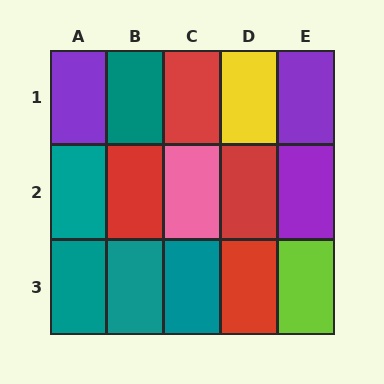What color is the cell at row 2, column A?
Teal.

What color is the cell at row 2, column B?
Red.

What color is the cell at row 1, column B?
Teal.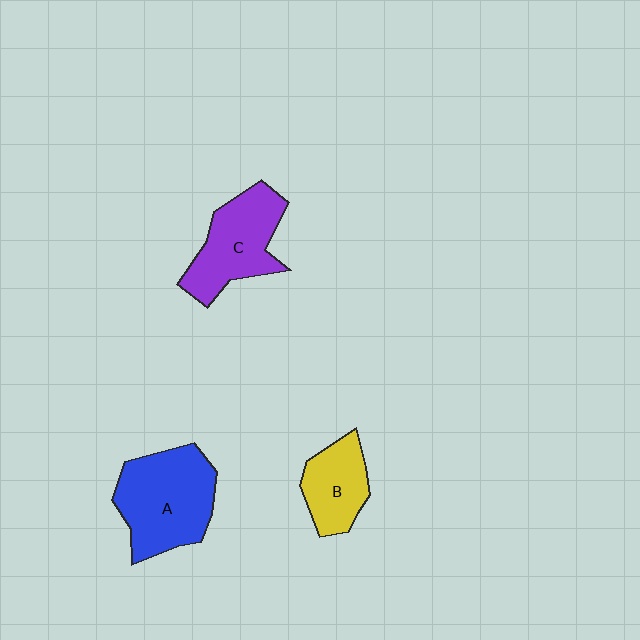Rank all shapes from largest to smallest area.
From largest to smallest: A (blue), C (purple), B (yellow).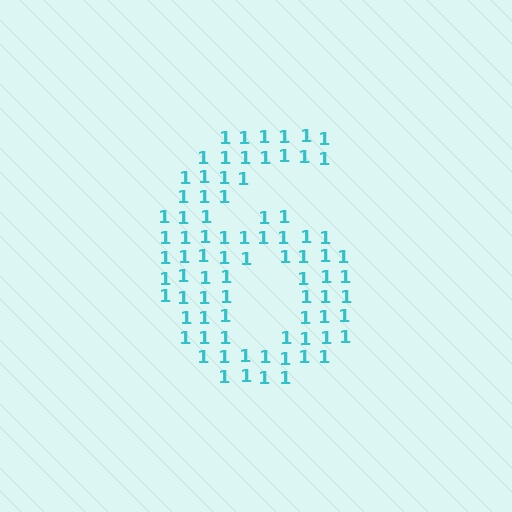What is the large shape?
The large shape is the digit 6.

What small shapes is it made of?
It is made of small digit 1's.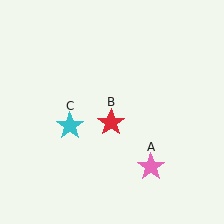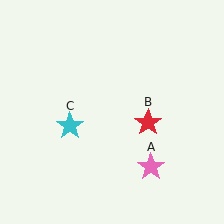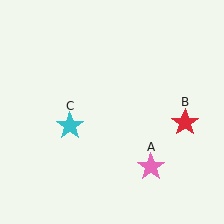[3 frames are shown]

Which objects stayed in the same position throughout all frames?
Pink star (object A) and cyan star (object C) remained stationary.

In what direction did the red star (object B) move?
The red star (object B) moved right.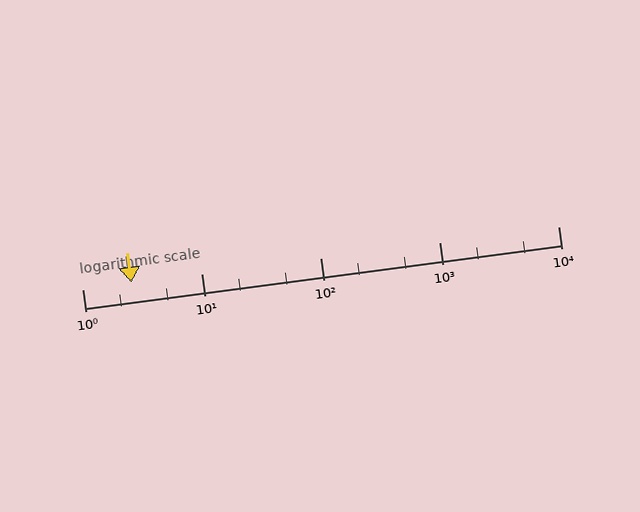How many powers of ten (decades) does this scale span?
The scale spans 4 decades, from 1 to 10000.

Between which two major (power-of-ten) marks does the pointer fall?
The pointer is between 1 and 10.